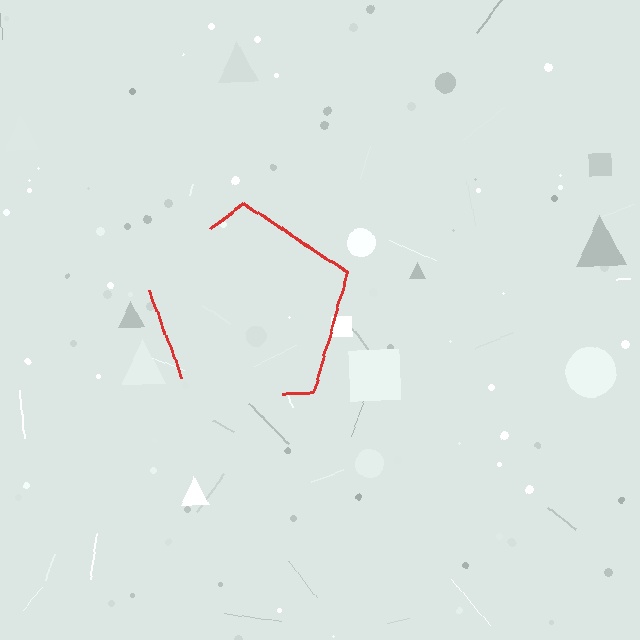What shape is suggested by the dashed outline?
The dashed outline suggests a pentagon.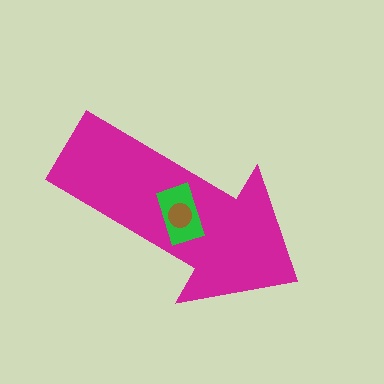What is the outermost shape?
The magenta arrow.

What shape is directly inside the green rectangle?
The brown circle.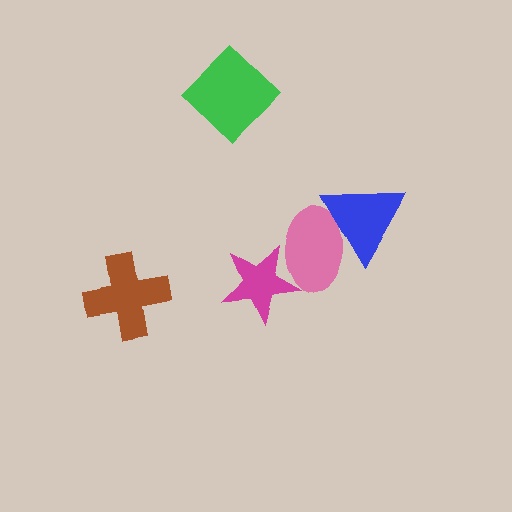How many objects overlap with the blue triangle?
1 object overlaps with the blue triangle.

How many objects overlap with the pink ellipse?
2 objects overlap with the pink ellipse.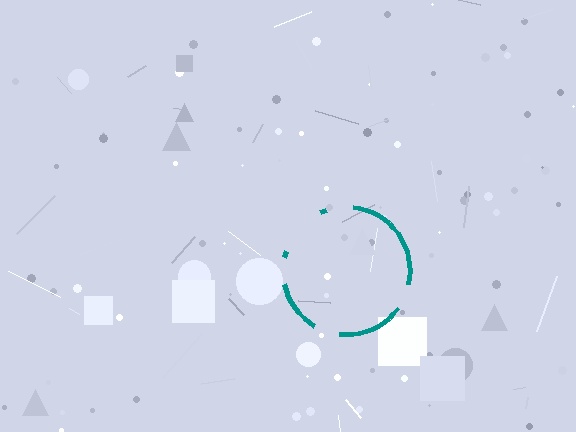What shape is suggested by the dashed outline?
The dashed outline suggests a circle.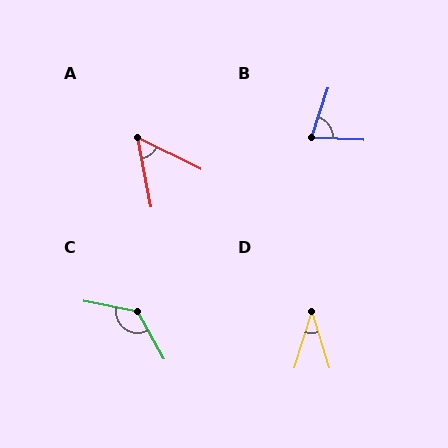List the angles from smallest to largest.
D (34°), A (53°), B (74°), C (130°).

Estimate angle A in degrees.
Approximately 53 degrees.